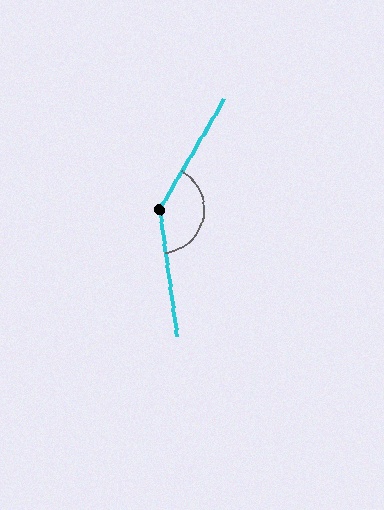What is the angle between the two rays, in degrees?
Approximately 142 degrees.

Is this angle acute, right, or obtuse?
It is obtuse.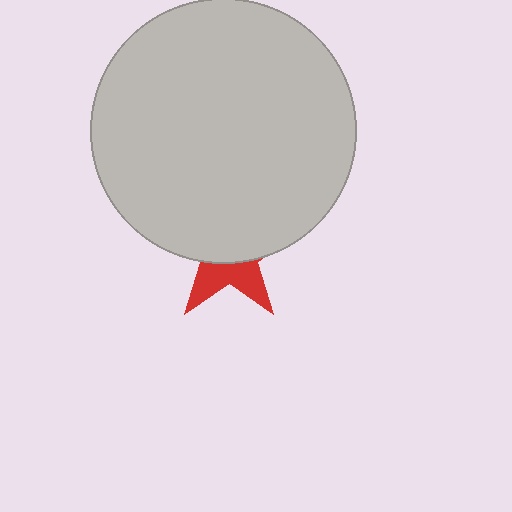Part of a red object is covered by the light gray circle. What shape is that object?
It is a star.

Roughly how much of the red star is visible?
A small part of it is visible (roughly 37%).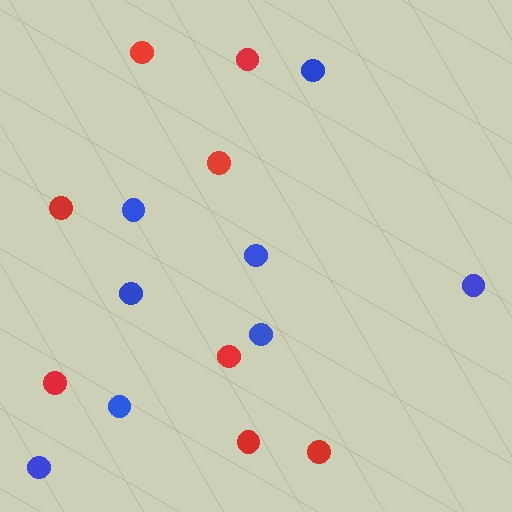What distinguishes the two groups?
There are 2 groups: one group of blue circles (8) and one group of red circles (8).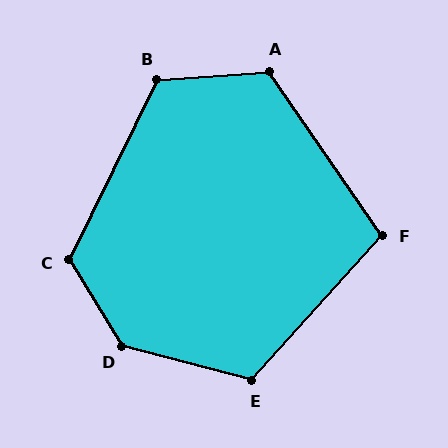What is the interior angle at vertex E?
Approximately 117 degrees (obtuse).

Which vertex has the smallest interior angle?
F, at approximately 103 degrees.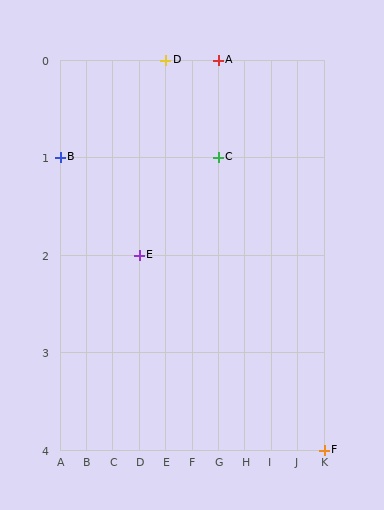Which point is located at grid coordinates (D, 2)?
Point E is at (D, 2).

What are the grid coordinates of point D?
Point D is at grid coordinates (E, 0).